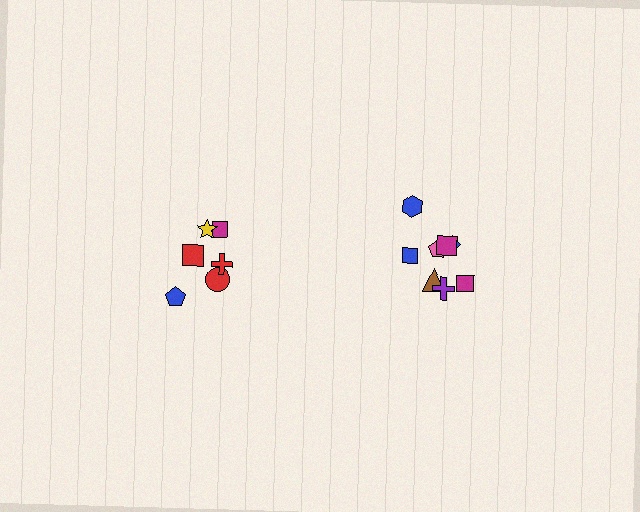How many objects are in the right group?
There are 8 objects.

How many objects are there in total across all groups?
There are 14 objects.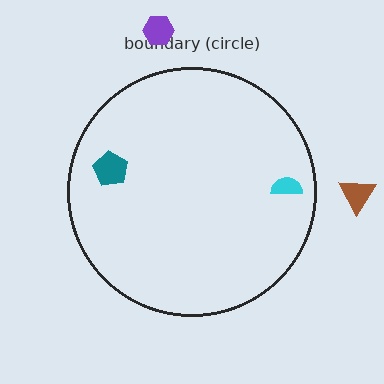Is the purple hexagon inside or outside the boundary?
Outside.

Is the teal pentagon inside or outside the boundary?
Inside.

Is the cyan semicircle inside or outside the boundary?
Inside.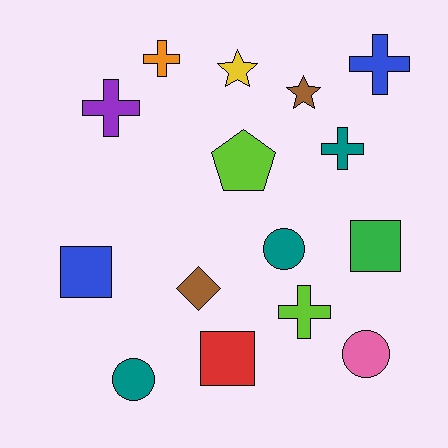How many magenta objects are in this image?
There are no magenta objects.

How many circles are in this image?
There are 3 circles.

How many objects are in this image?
There are 15 objects.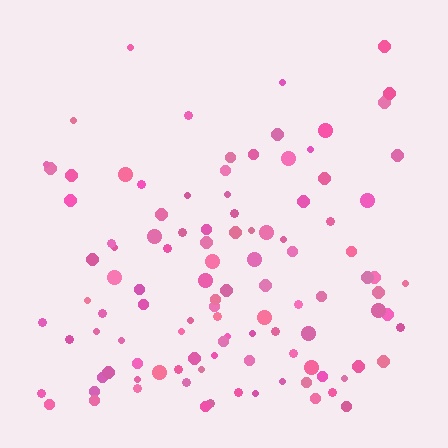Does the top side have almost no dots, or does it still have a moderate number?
Still a moderate number, just noticeably fewer than the bottom.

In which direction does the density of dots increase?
From top to bottom, with the bottom side densest.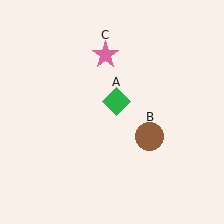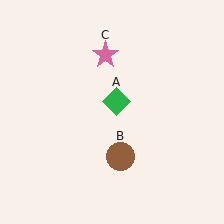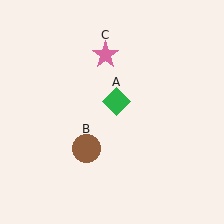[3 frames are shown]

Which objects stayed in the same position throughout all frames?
Green diamond (object A) and pink star (object C) remained stationary.